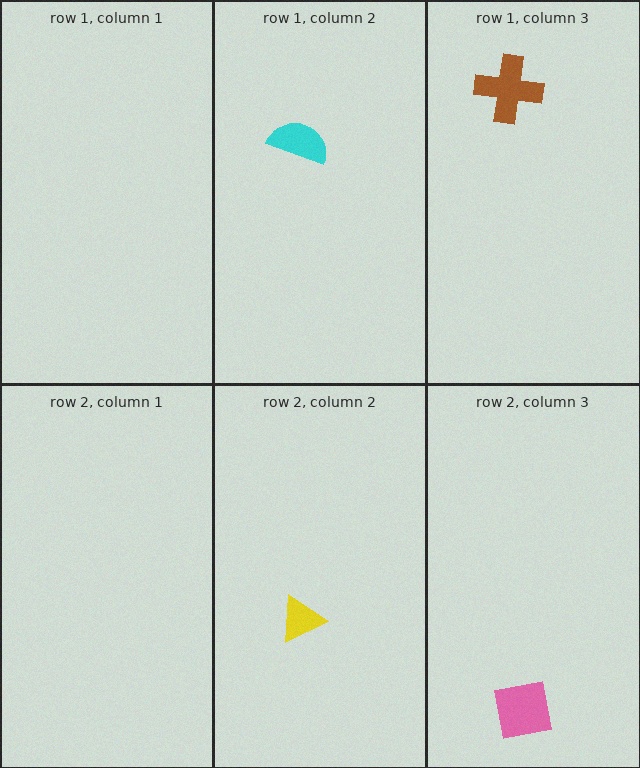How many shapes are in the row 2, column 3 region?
1.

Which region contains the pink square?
The row 2, column 3 region.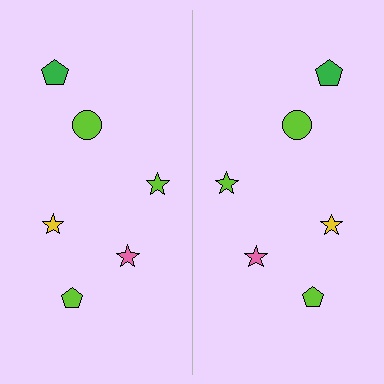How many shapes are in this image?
There are 12 shapes in this image.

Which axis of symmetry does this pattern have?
The pattern has a vertical axis of symmetry running through the center of the image.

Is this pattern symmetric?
Yes, this pattern has bilateral (reflection) symmetry.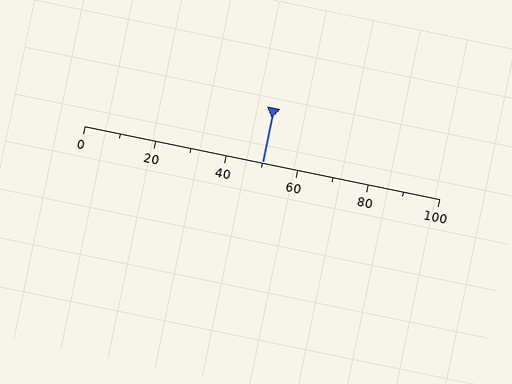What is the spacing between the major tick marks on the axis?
The major ticks are spaced 20 apart.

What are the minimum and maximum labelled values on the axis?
The axis runs from 0 to 100.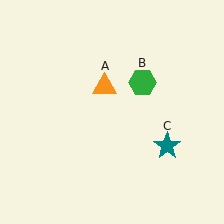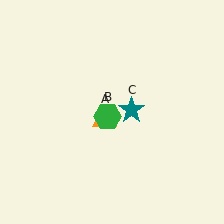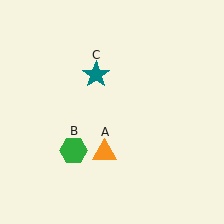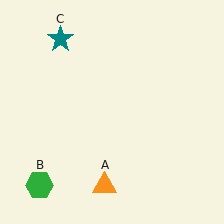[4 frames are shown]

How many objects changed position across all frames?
3 objects changed position: orange triangle (object A), green hexagon (object B), teal star (object C).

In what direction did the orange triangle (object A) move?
The orange triangle (object A) moved down.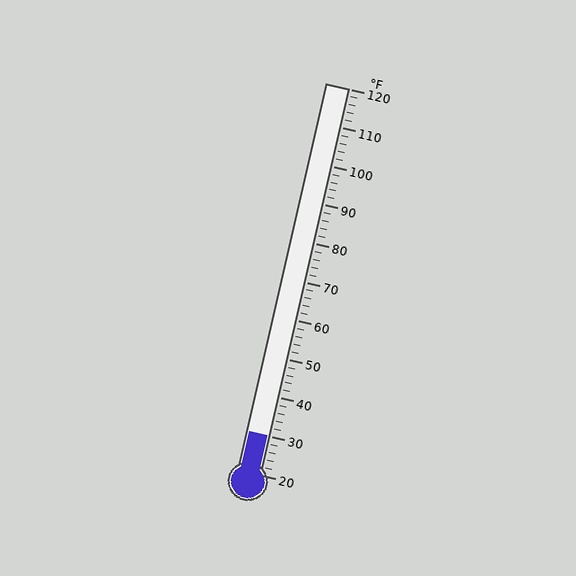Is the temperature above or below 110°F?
The temperature is below 110°F.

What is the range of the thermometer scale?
The thermometer scale ranges from 20°F to 120°F.